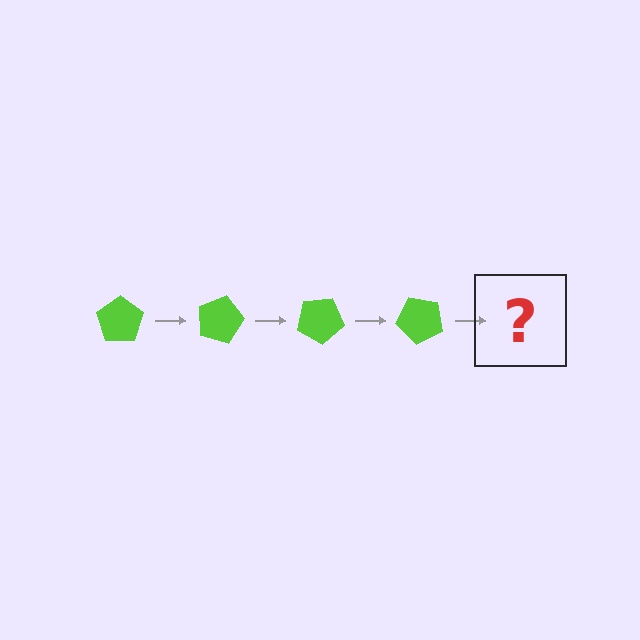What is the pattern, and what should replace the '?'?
The pattern is that the pentagon rotates 15 degrees each step. The '?' should be a lime pentagon rotated 60 degrees.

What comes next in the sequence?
The next element should be a lime pentagon rotated 60 degrees.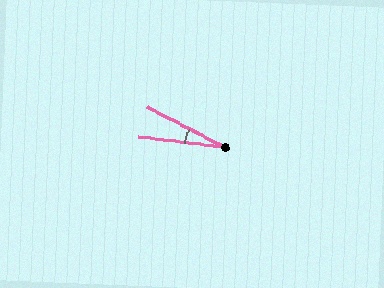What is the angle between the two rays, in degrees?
Approximately 21 degrees.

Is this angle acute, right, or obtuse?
It is acute.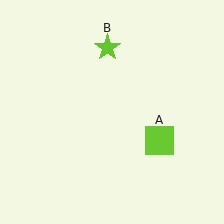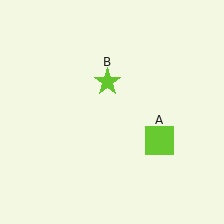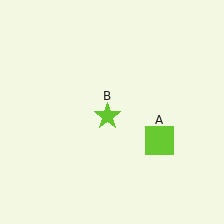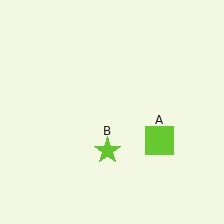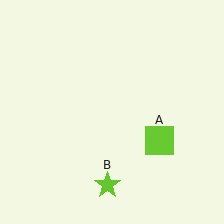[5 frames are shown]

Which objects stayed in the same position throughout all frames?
Lime square (object A) remained stationary.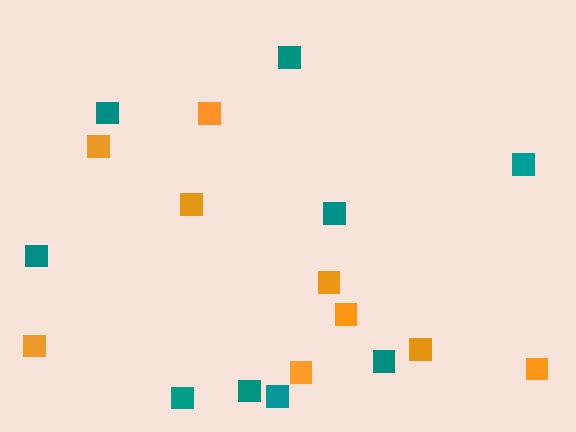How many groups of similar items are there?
There are 2 groups: one group of teal squares (9) and one group of orange squares (9).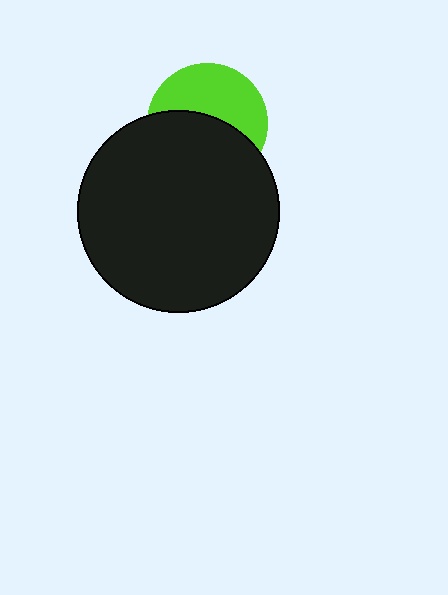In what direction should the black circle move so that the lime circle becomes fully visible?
The black circle should move down. That is the shortest direction to clear the overlap and leave the lime circle fully visible.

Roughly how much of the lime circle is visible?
About half of it is visible (roughly 47%).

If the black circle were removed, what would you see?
You would see the complete lime circle.